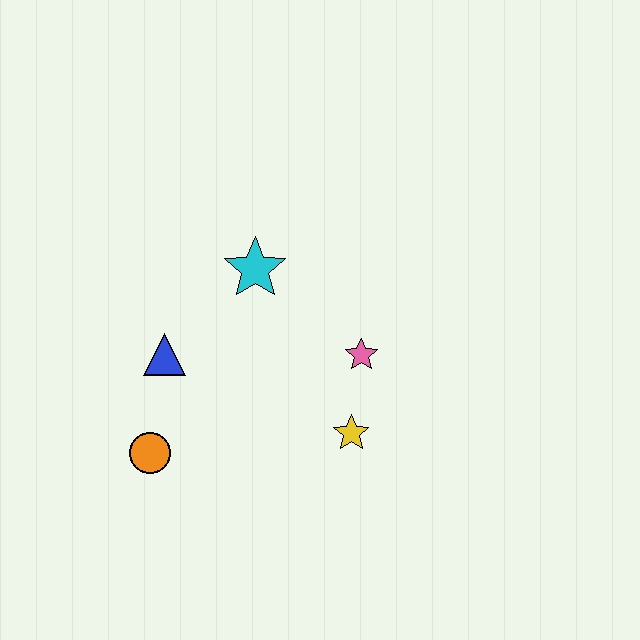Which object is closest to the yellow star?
The pink star is closest to the yellow star.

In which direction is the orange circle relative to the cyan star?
The orange circle is below the cyan star.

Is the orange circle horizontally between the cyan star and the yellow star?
No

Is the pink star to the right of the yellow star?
Yes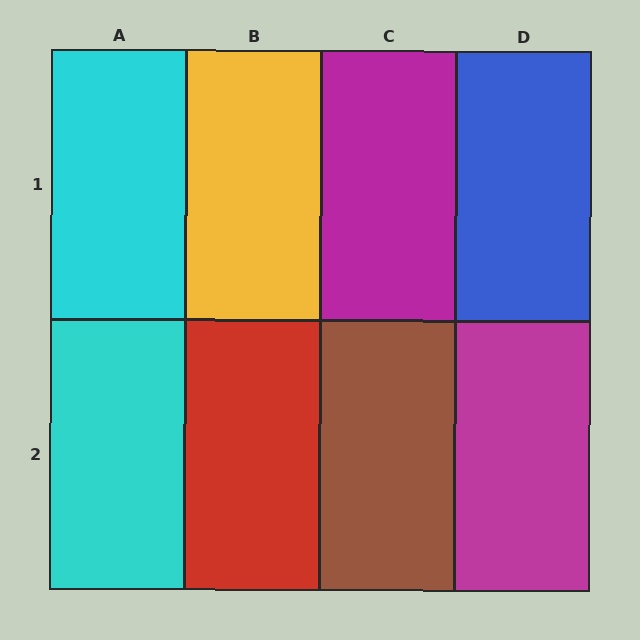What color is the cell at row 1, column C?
Magenta.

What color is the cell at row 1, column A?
Cyan.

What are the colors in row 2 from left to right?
Cyan, red, brown, magenta.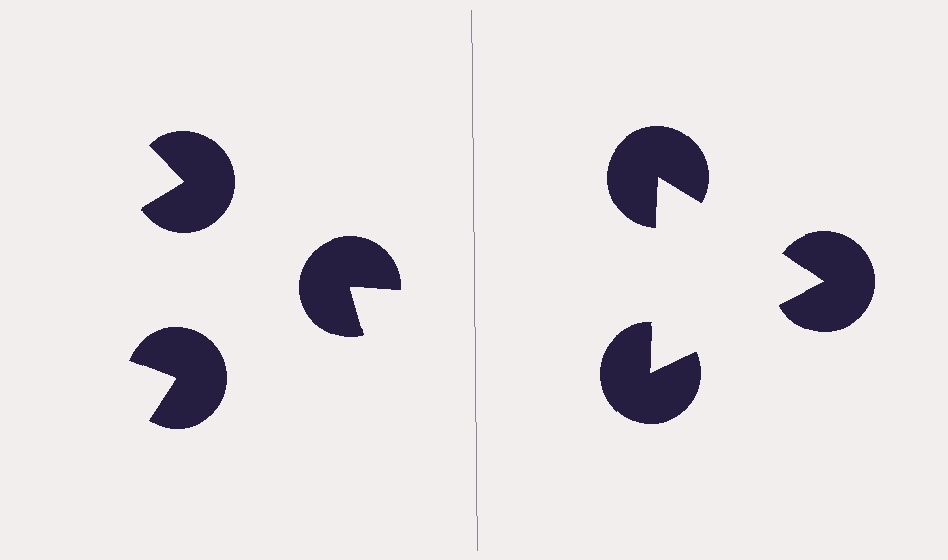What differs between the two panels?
The pac-man discs are positioned identically on both sides; only the wedge orientations differ. On the right they align to a triangle; on the left they are misaligned.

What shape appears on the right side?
An illusory triangle.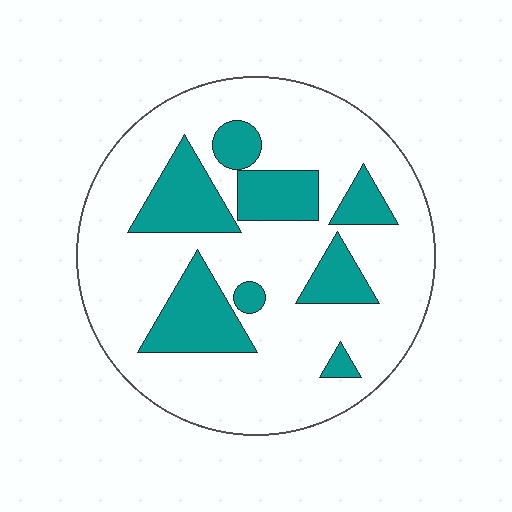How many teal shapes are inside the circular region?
8.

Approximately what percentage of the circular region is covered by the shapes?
Approximately 25%.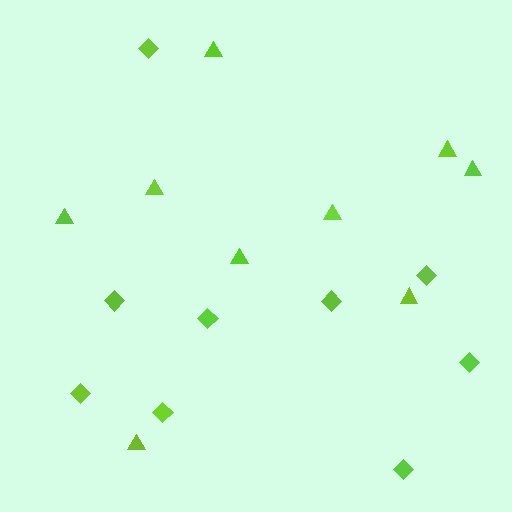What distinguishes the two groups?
There are 2 groups: one group of diamonds (9) and one group of triangles (9).